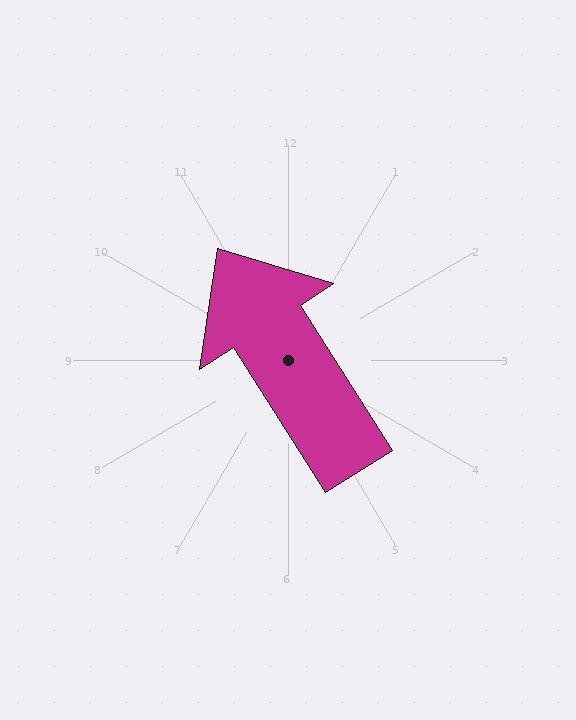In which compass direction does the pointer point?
Northwest.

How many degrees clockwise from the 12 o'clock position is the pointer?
Approximately 328 degrees.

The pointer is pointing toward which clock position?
Roughly 11 o'clock.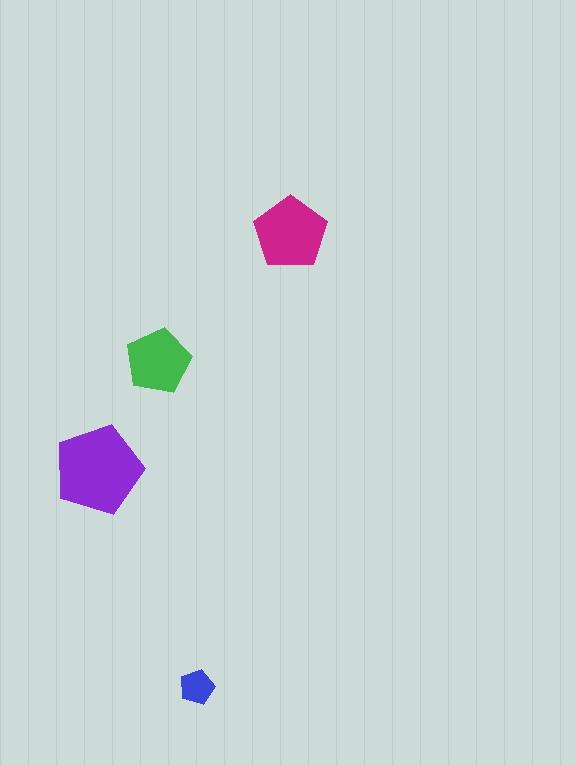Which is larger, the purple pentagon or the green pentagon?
The purple one.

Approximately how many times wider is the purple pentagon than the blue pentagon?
About 2.5 times wider.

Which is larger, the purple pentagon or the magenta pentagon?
The purple one.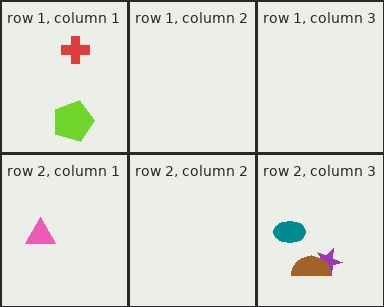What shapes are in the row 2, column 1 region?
The pink triangle.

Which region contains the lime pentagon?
The row 1, column 1 region.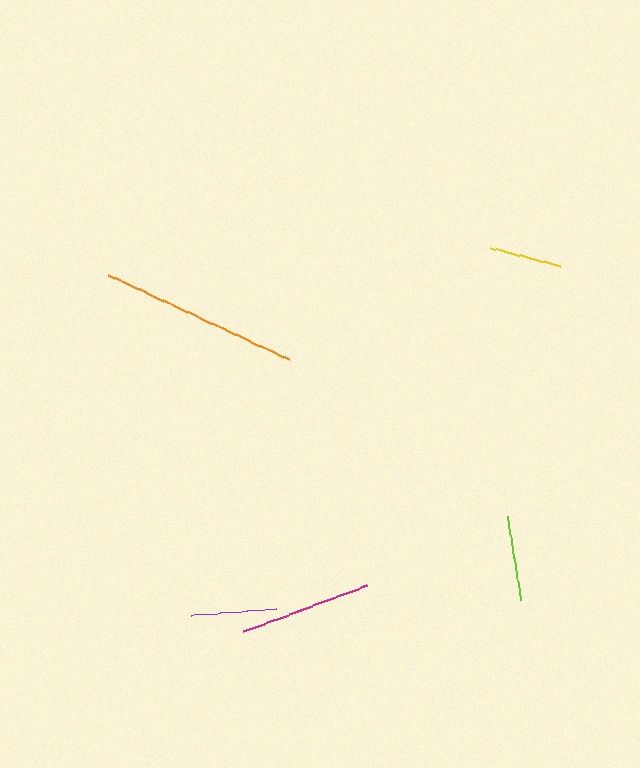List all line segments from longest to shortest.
From longest to shortest: orange, magenta, purple, lime, yellow.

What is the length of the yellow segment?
The yellow segment is approximately 72 pixels long.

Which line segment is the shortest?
The yellow line is the shortest at approximately 72 pixels.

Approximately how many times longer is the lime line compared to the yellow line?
The lime line is approximately 1.2 times the length of the yellow line.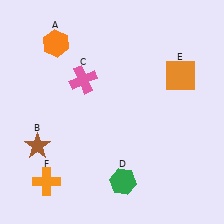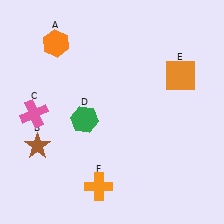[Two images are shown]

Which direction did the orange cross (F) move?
The orange cross (F) moved right.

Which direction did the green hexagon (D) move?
The green hexagon (D) moved up.